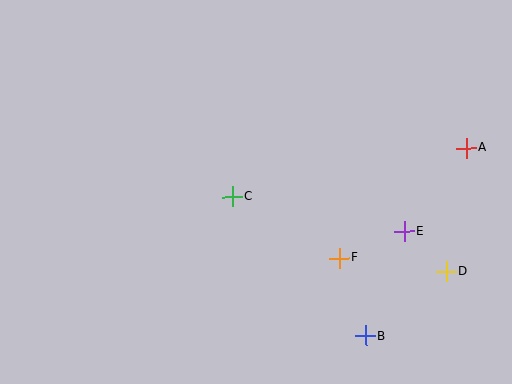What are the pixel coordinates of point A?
Point A is at (466, 148).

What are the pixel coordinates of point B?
Point B is at (365, 336).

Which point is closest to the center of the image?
Point C at (232, 197) is closest to the center.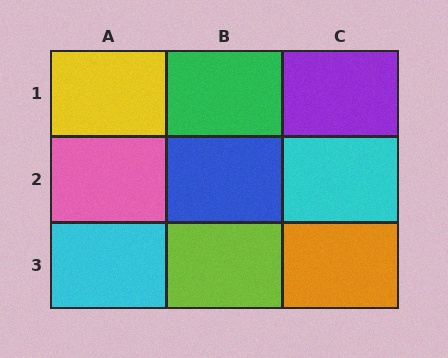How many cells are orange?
1 cell is orange.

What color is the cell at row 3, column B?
Lime.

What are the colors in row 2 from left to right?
Pink, blue, cyan.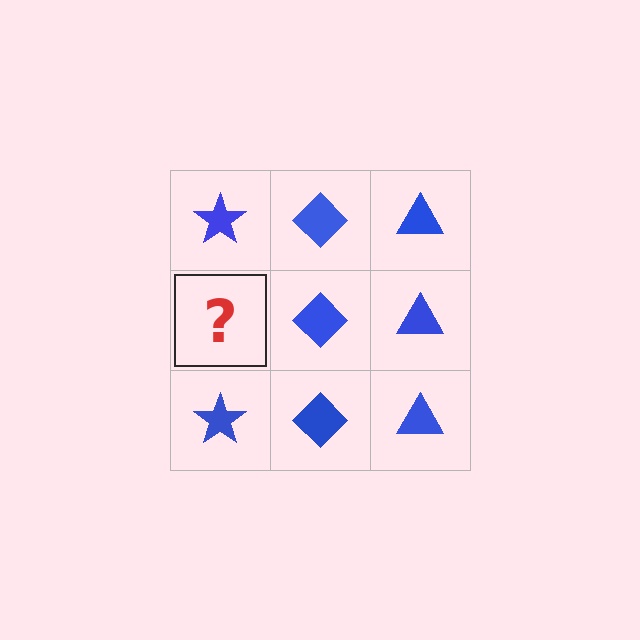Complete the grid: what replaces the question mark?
The question mark should be replaced with a blue star.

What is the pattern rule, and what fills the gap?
The rule is that each column has a consistent shape. The gap should be filled with a blue star.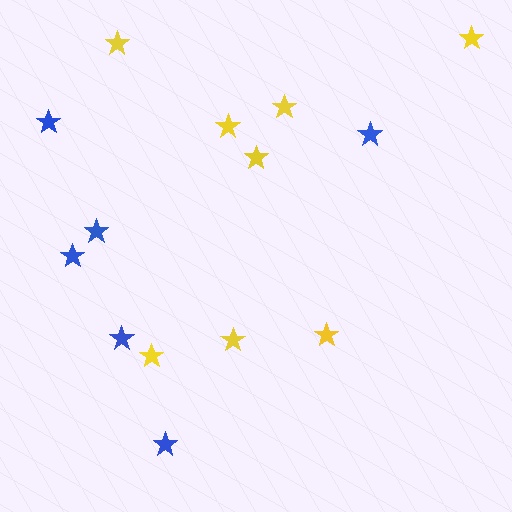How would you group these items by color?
There are 2 groups: one group of yellow stars (8) and one group of blue stars (6).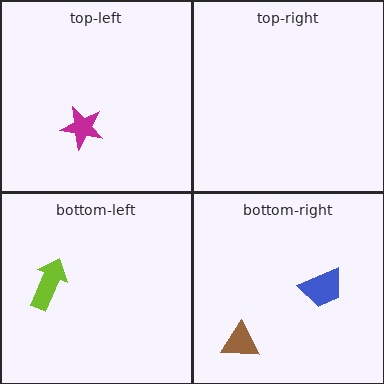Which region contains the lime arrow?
The bottom-left region.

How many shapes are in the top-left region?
1.